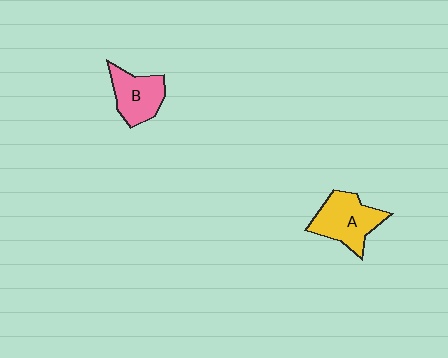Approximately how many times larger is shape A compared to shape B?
Approximately 1.2 times.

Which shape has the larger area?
Shape A (yellow).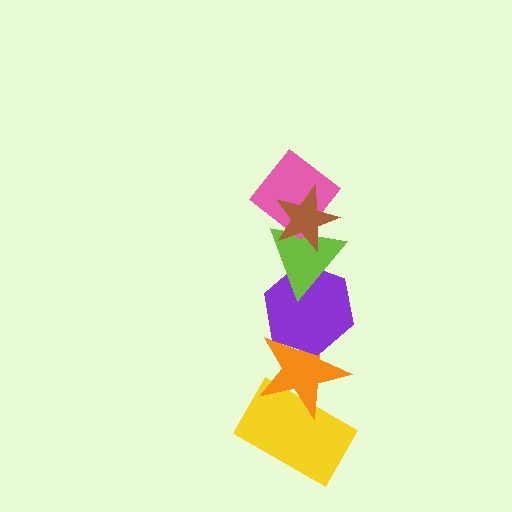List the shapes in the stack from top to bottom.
From top to bottom: the brown star, the pink diamond, the lime triangle, the purple hexagon, the orange star, the yellow rectangle.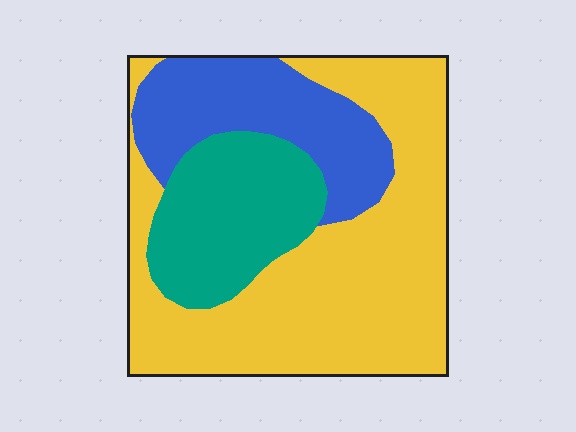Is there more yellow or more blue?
Yellow.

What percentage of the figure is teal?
Teal takes up less than a quarter of the figure.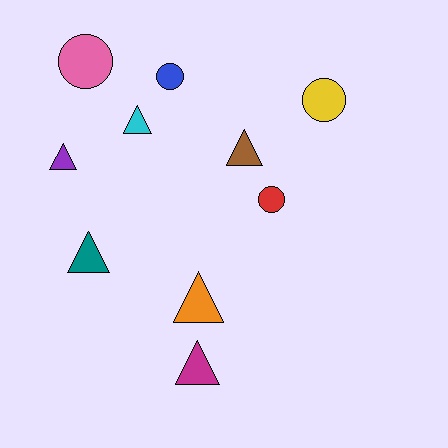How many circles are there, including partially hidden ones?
There are 4 circles.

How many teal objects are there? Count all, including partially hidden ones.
There is 1 teal object.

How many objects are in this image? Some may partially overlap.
There are 10 objects.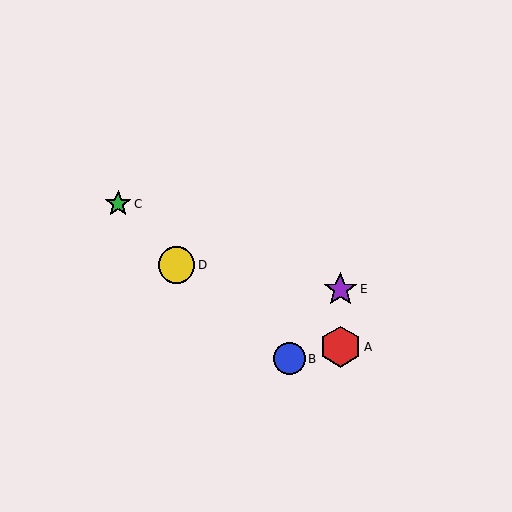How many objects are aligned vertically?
2 objects (A, E) are aligned vertically.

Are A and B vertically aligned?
No, A is at x≈340 and B is at x≈289.